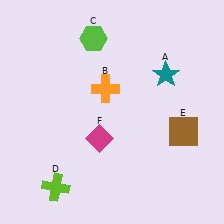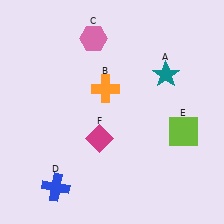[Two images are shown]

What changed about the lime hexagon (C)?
In Image 1, C is lime. In Image 2, it changed to pink.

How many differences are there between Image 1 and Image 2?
There are 3 differences between the two images.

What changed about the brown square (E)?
In Image 1, E is brown. In Image 2, it changed to lime.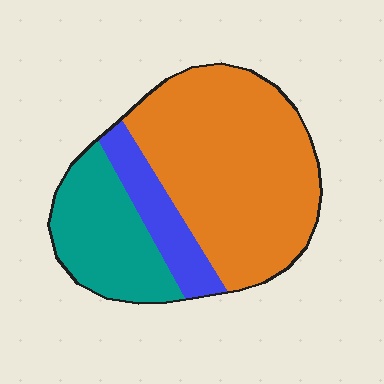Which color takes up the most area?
Orange, at roughly 60%.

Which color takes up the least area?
Blue, at roughly 15%.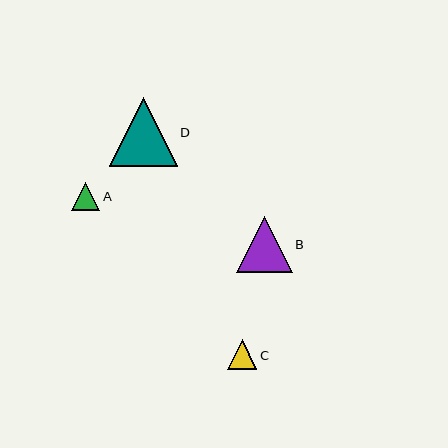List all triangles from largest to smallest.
From largest to smallest: D, B, C, A.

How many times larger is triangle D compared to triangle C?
Triangle D is approximately 2.3 times the size of triangle C.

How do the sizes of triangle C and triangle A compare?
Triangle C and triangle A are approximately the same size.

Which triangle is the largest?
Triangle D is the largest with a size of approximately 68 pixels.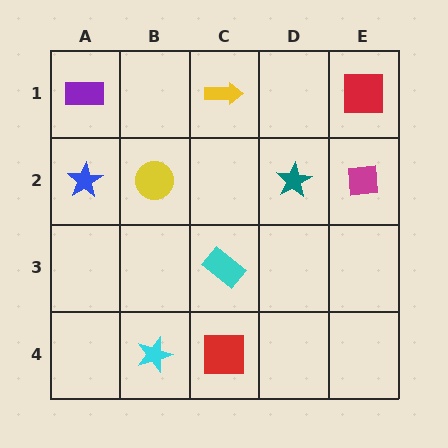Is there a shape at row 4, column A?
No, that cell is empty.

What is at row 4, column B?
A cyan star.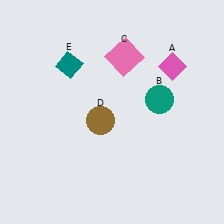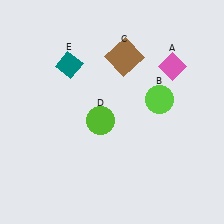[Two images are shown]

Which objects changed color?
B changed from teal to lime. C changed from pink to brown. D changed from brown to lime.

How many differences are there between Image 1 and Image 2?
There are 3 differences between the two images.